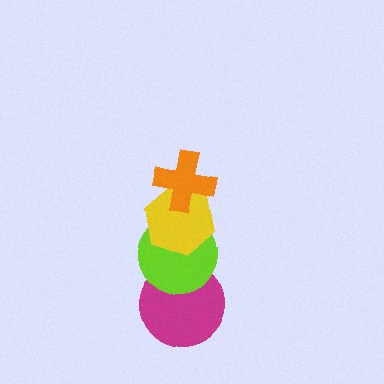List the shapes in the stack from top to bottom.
From top to bottom: the orange cross, the yellow hexagon, the lime circle, the magenta circle.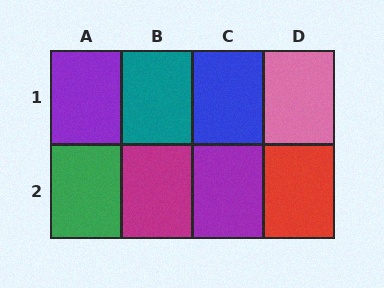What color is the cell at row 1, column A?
Purple.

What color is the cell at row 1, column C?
Blue.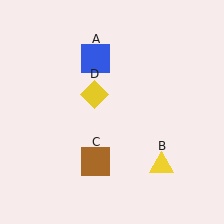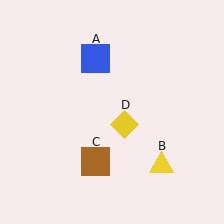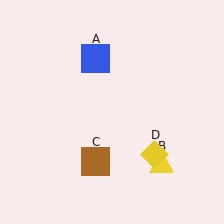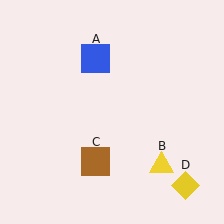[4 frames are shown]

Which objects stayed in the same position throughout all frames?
Blue square (object A) and yellow triangle (object B) and brown square (object C) remained stationary.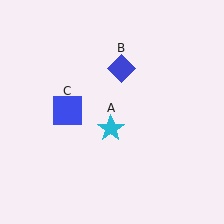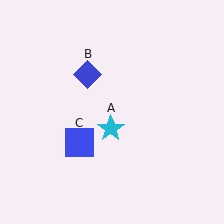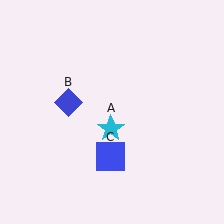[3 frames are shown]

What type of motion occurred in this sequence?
The blue diamond (object B), blue square (object C) rotated counterclockwise around the center of the scene.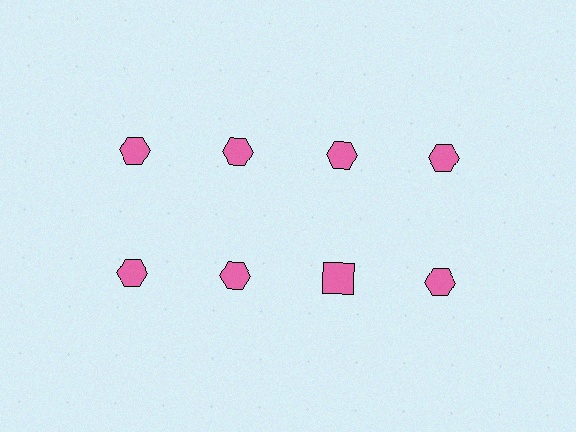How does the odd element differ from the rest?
It has a different shape: square instead of hexagon.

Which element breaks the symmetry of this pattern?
The pink square in the second row, center column breaks the symmetry. All other shapes are pink hexagons.